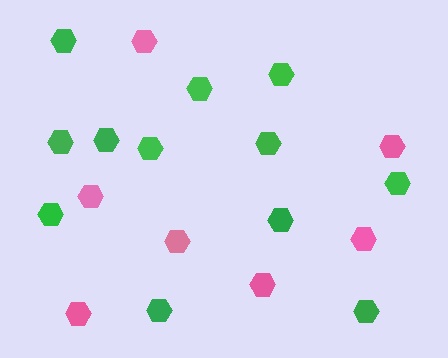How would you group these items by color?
There are 2 groups: one group of pink hexagons (7) and one group of green hexagons (12).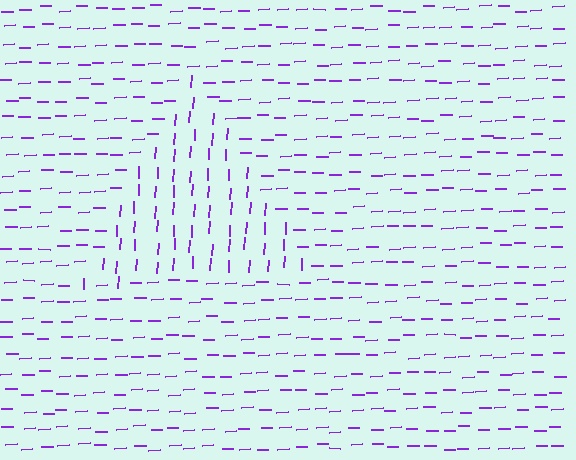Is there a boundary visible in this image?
Yes, there is a texture boundary formed by a change in line orientation.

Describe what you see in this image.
The image is filled with small purple line segments. A triangle region in the image has lines oriented differently from the surrounding lines, creating a visible texture boundary.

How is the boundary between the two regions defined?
The boundary is defined purely by a change in line orientation (approximately 85 degrees difference). All lines are the same color and thickness.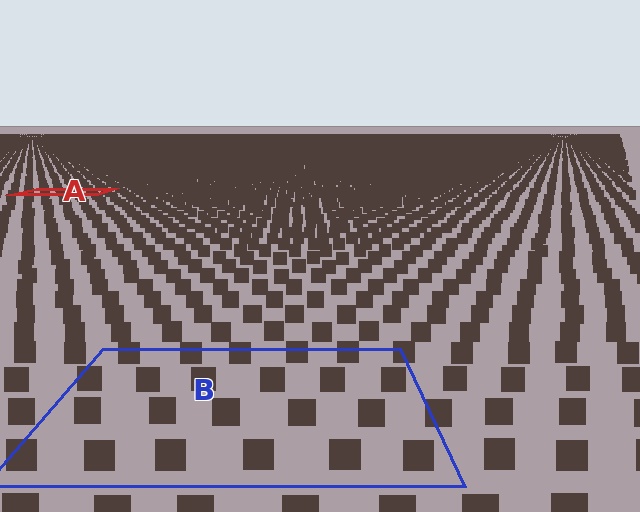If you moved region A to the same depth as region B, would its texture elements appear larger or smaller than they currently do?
They would appear larger. At a closer depth, the same texture elements are projected at a bigger on-screen size.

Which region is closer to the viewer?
Region B is closer. The texture elements there are larger and more spread out.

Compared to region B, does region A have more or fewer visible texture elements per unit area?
Region A has more texture elements per unit area — they are packed more densely because it is farther away.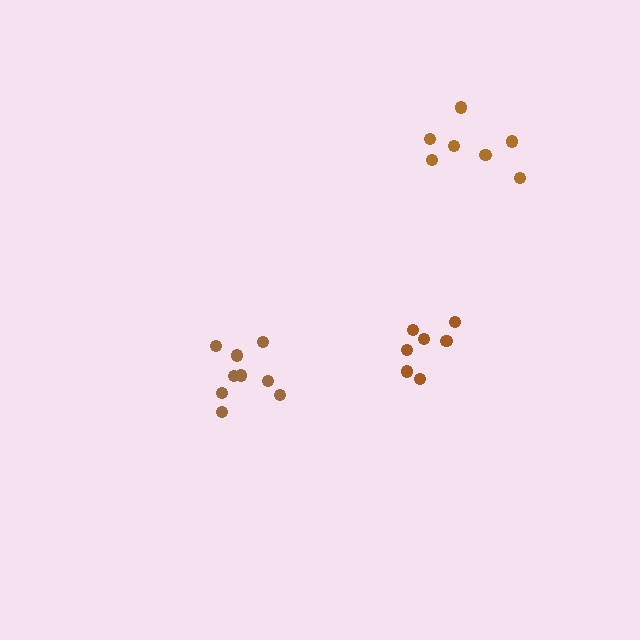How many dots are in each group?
Group 1: 7 dots, Group 2: 9 dots, Group 3: 7 dots (23 total).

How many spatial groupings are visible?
There are 3 spatial groupings.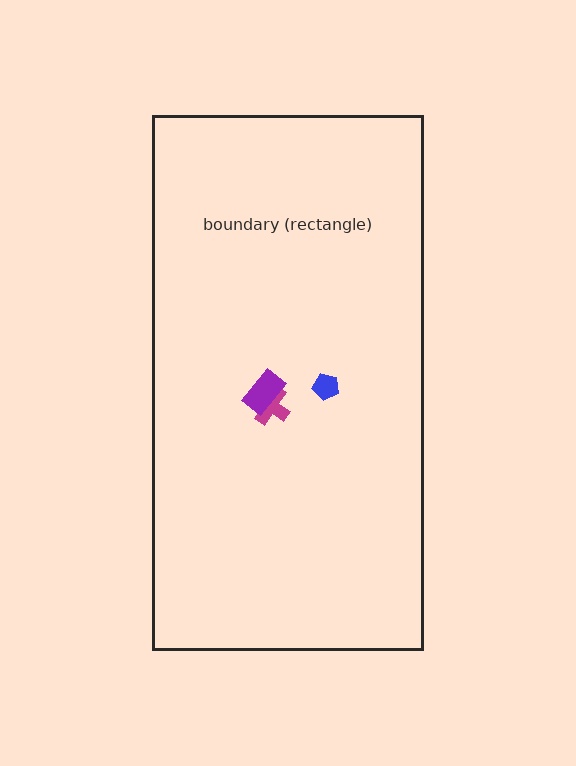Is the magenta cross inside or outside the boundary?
Inside.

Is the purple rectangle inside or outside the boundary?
Inside.